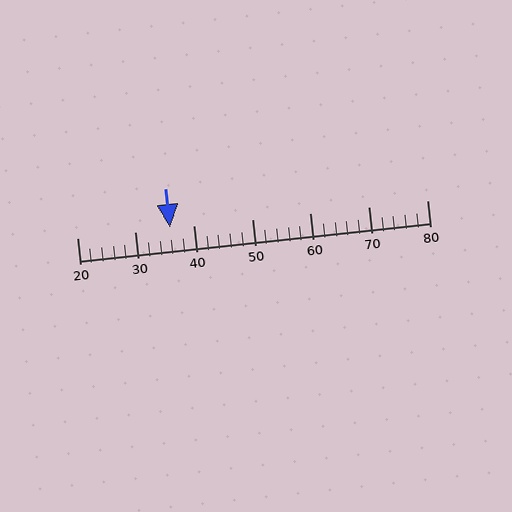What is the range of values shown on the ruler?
The ruler shows values from 20 to 80.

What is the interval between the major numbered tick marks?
The major tick marks are spaced 10 units apart.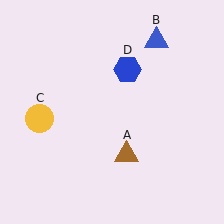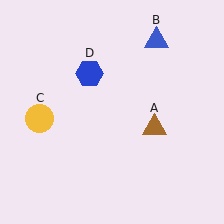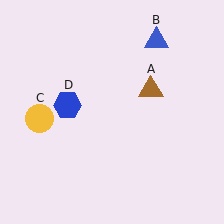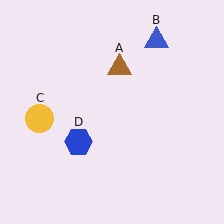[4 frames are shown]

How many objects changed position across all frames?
2 objects changed position: brown triangle (object A), blue hexagon (object D).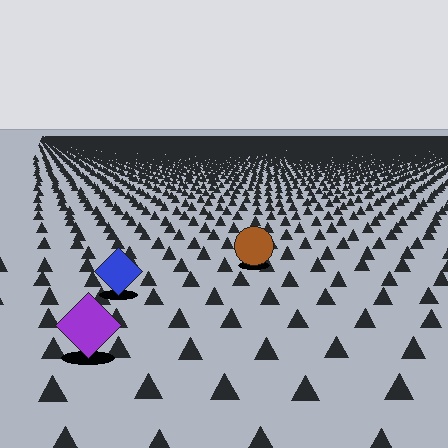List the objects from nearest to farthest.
From nearest to farthest: the purple diamond, the blue diamond, the brown circle.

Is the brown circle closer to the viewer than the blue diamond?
No. The blue diamond is closer — you can tell from the texture gradient: the ground texture is coarser near it.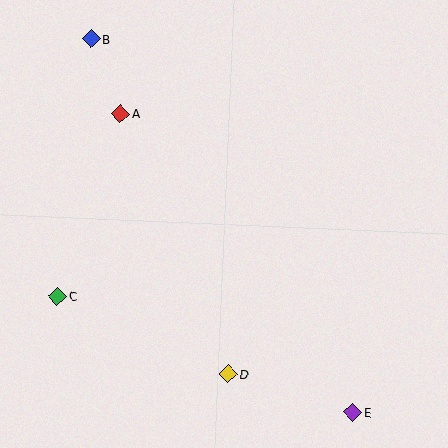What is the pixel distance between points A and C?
The distance between A and C is 193 pixels.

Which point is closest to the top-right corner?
Point A is closest to the top-right corner.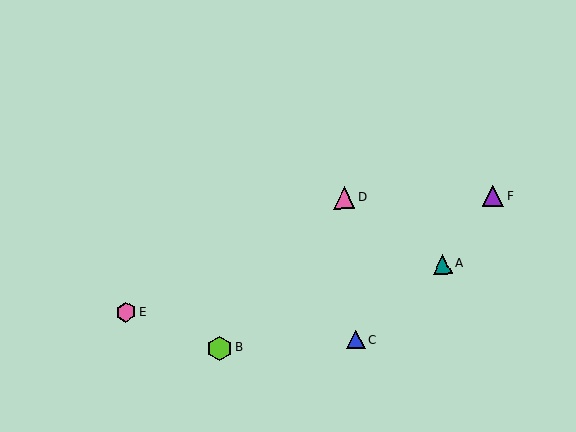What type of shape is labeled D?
Shape D is a pink triangle.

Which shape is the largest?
The lime hexagon (labeled B) is the largest.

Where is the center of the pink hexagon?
The center of the pink hexagon is at (126, 312).